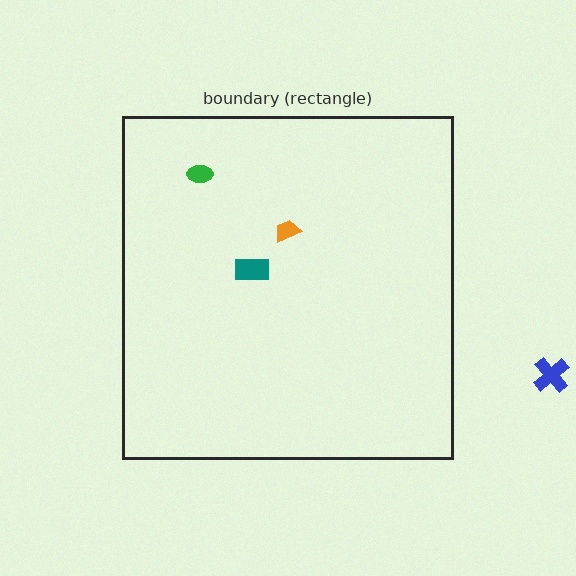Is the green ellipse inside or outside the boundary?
Inside.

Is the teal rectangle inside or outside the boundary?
Inside.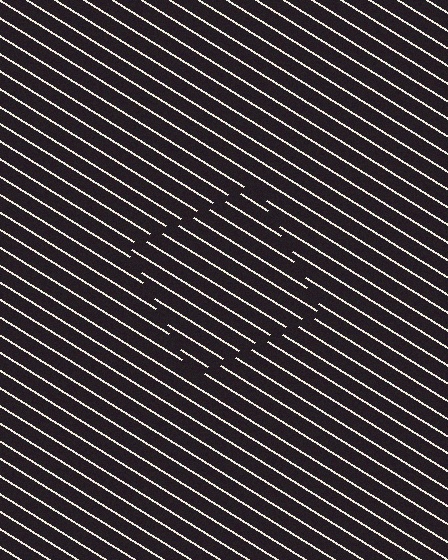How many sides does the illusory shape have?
4 sides — the line-ends trace a square.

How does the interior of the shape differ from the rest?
The interior of the shape contains the same grating, shifted by half a period — the contour is defined by the phase discontinuity where line-ends from the inner and outer gratings abut.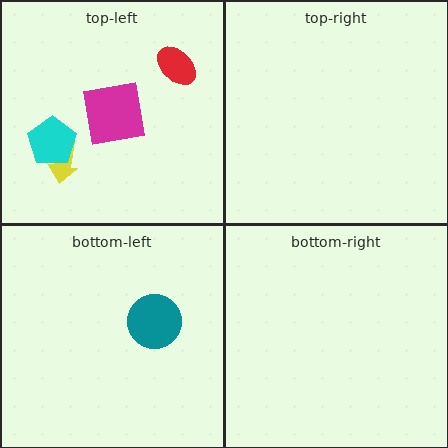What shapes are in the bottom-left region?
The teal circle.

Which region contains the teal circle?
The bottom-left region.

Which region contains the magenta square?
The top-left region.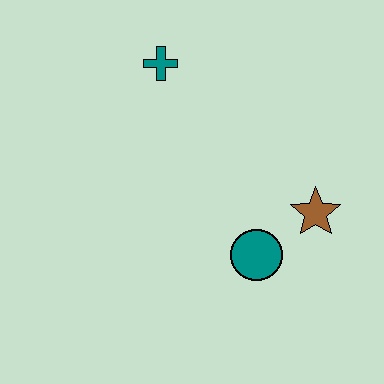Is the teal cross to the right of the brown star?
No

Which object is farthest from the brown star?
The teal cross is farthest from the brown star.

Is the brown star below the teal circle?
No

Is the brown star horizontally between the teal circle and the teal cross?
No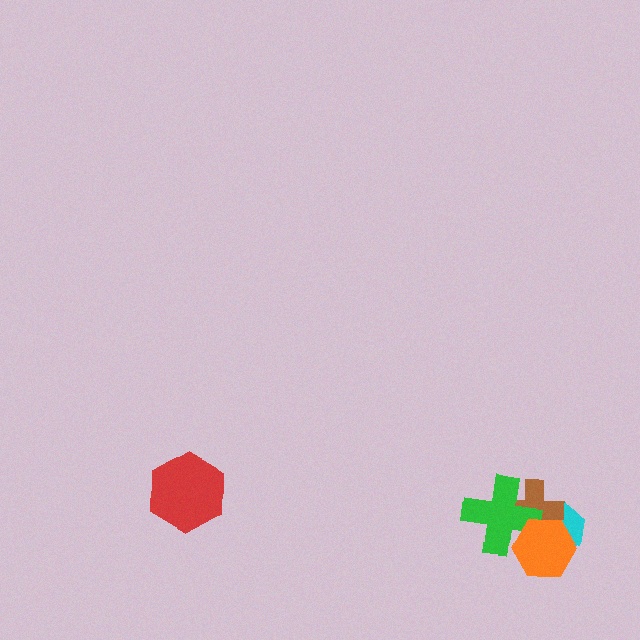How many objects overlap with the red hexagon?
0 objects overlap with the red hexagon.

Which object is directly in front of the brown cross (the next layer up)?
The green cross is directly in front of the brown cross.